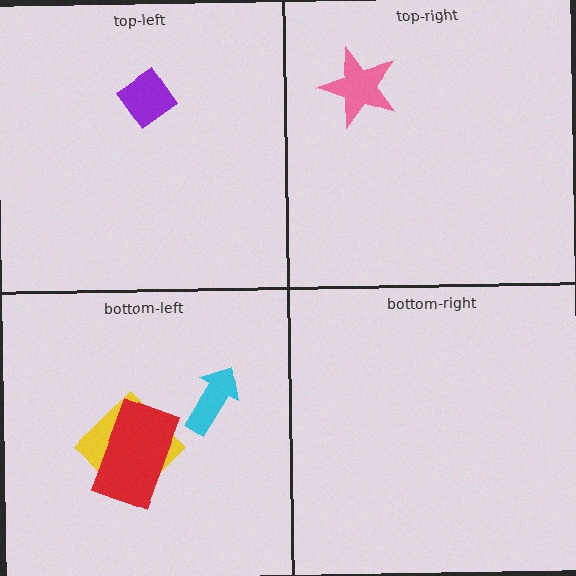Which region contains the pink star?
The top-right region.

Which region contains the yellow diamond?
The bottom-left region.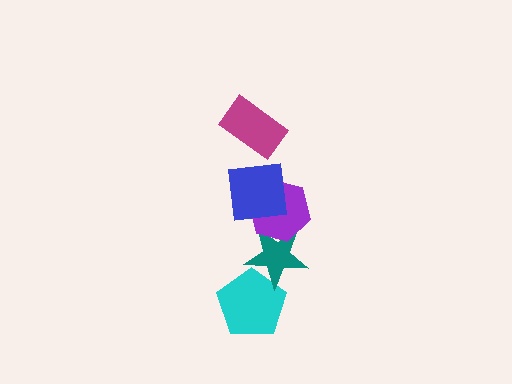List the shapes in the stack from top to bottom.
From top to bottom: the magenta rectangle, the blue square, the purple hexagon, the teal star, the cyan pentagon.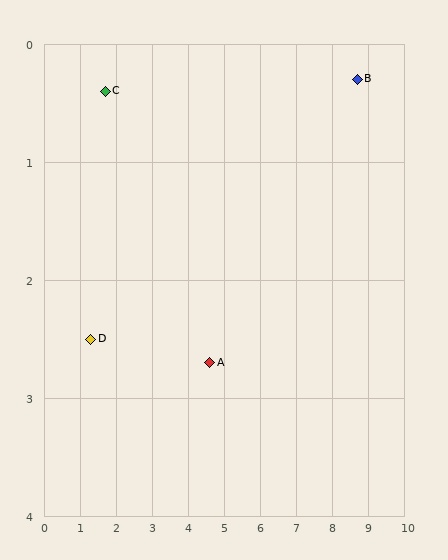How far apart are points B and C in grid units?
Points B and C are about 7.0 grid units apart.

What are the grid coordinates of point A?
Point A is at approximately (4.6, 2.7).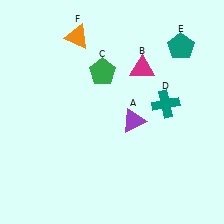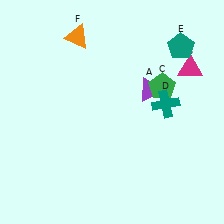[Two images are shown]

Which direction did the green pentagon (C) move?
The green pentagon (C) moved right.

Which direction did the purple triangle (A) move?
The purple triangle (A) moved up.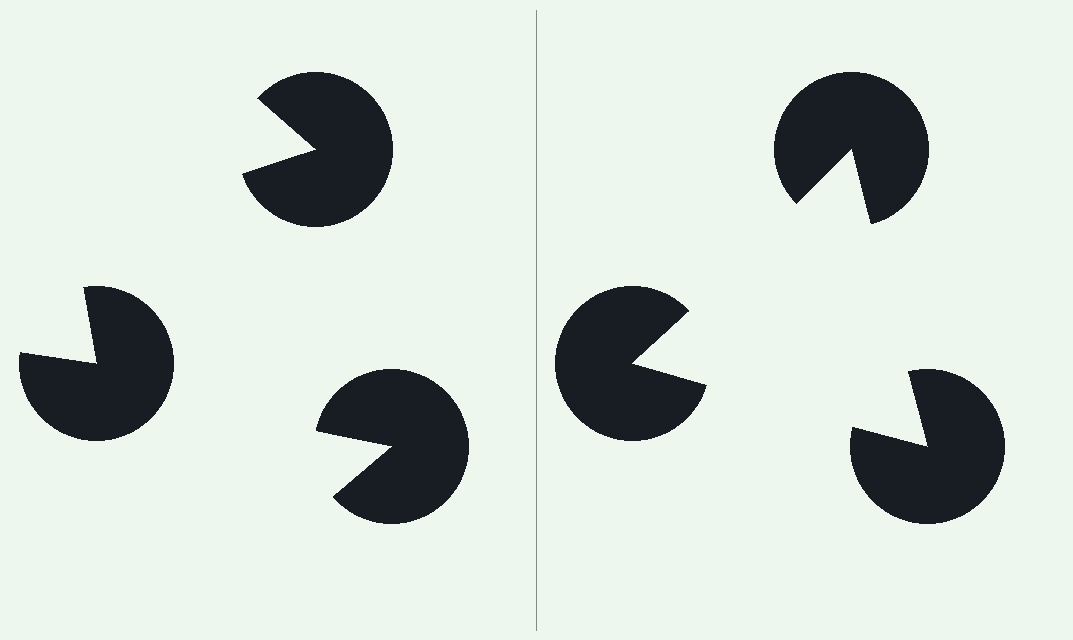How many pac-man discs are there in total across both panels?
6 — 3 on each side.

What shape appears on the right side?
An illusory triangle.